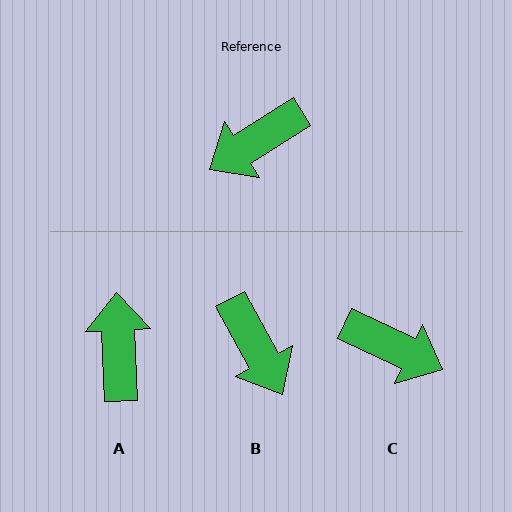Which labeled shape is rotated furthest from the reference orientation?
C, about 122 degrees away.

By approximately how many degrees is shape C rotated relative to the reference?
Approximately 122 degrees counter-clockwise.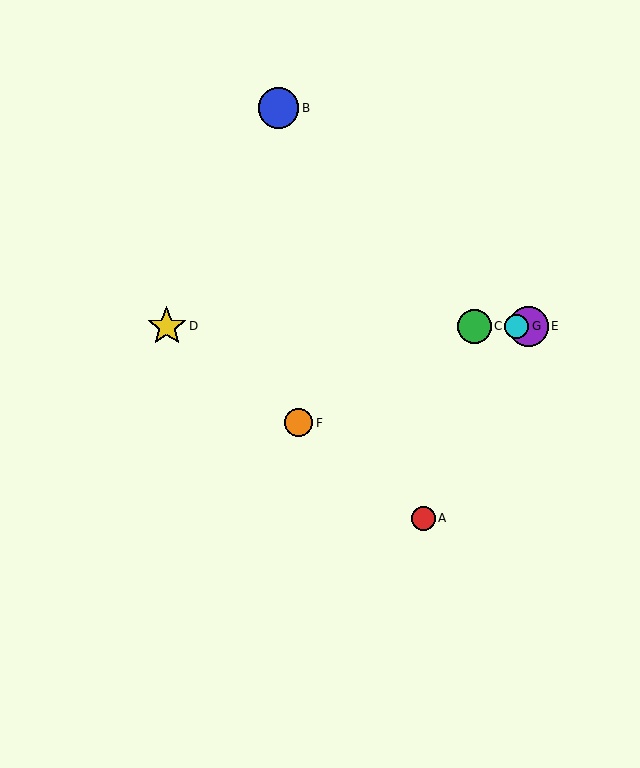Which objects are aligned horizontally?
Objects C, D, E, G are aligned horizontally.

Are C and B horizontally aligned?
No, C is at y≈326 and B is at y≈108.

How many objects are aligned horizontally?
4 objects (C, D, E, G) are aligned horizontally.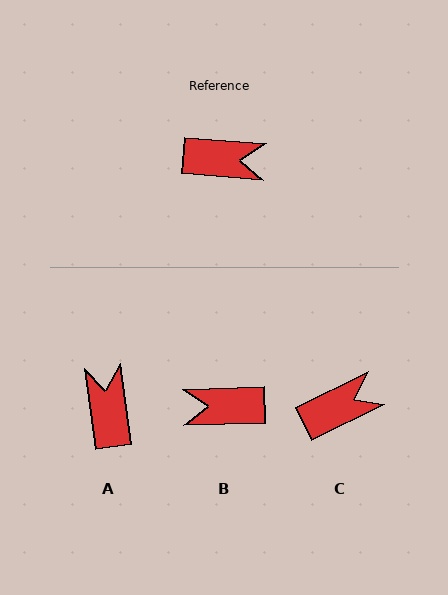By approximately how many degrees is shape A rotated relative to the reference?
Approximately 103 degrees counter-clockwise.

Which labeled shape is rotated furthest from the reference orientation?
B, about 174 degrees away.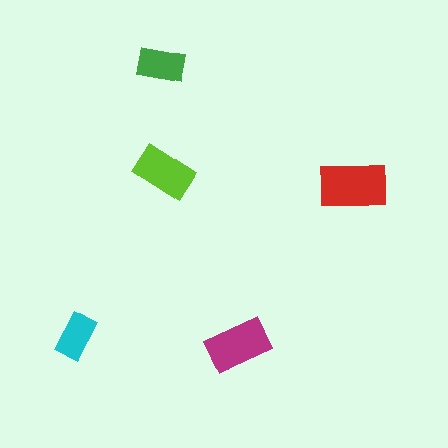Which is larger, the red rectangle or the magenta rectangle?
The red one.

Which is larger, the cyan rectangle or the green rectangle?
The green one.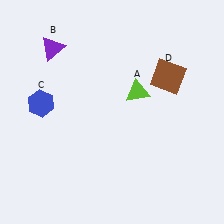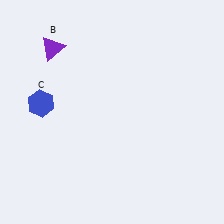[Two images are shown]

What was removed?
The brown square (D), the lime triangle (A) were removed in Image 2.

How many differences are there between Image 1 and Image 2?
There are 2 differences between the two images.